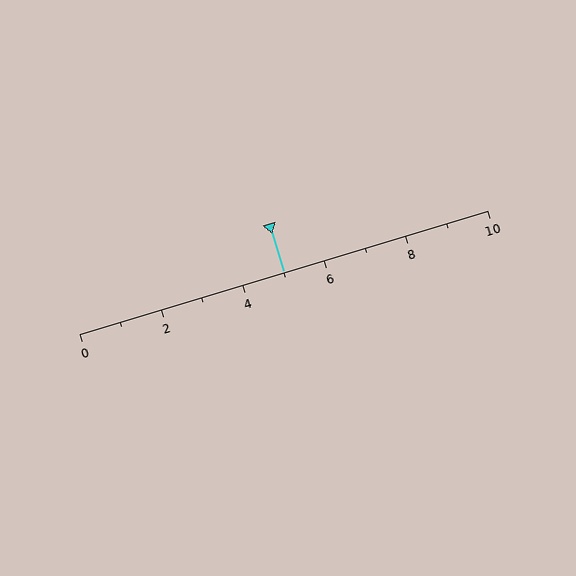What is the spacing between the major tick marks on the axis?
The major ticks are spaced 2 apart.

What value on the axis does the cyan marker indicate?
The marker indicates approximately 5.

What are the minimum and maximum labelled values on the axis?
The axis runs from 0 to 10.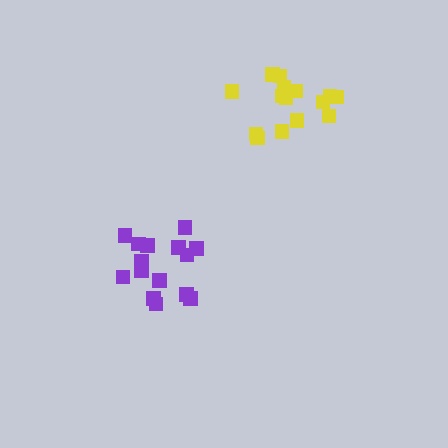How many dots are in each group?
Group 1: 16 dots, Group 2: 15 dots (31 total).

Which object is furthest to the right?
The yellow cluster is rightmost.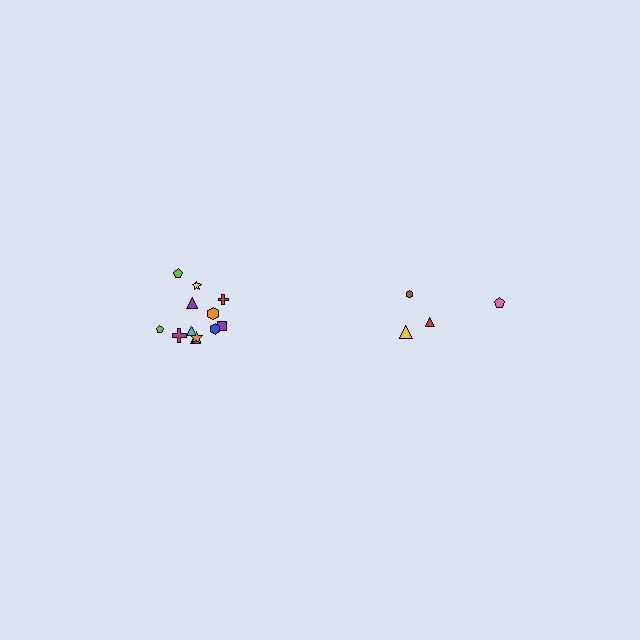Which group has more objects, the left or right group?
The left group.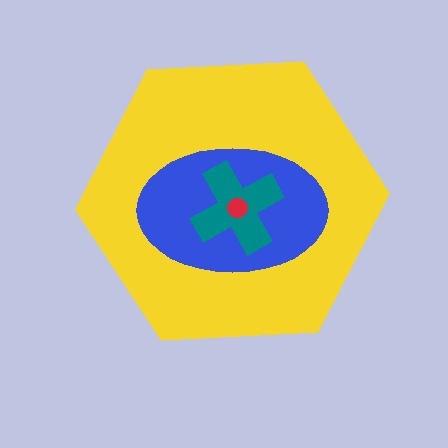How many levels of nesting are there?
4.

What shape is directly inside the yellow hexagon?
The blue ellipse.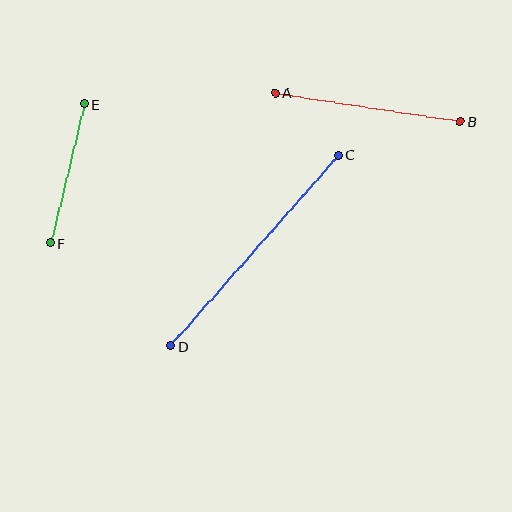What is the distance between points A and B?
The distance is approximately 187 pixels.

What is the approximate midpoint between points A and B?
The midpoint is at approximately (368, 107) pixels.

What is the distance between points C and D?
The distance is approximately 254 pixels.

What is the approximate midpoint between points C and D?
The midpoint is at approximately (255, 251) pixels.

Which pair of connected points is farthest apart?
Points C and D are farthest apart.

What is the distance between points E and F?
The distance is approximately 143 pixels.